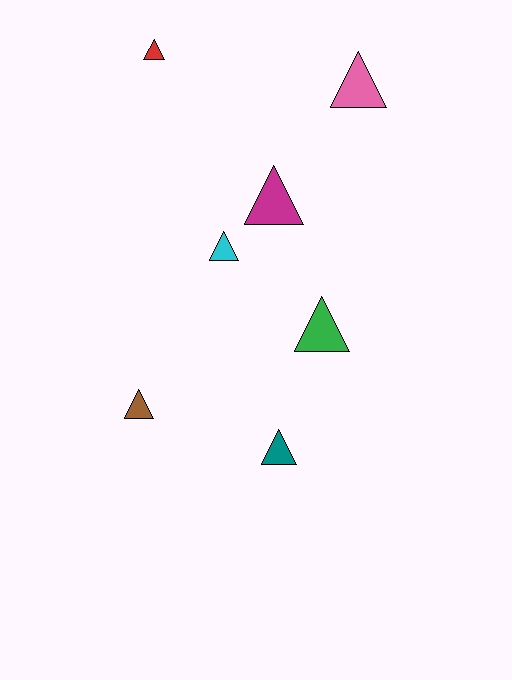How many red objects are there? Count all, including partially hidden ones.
There is 1 red object.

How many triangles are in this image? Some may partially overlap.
There are 7 triangles.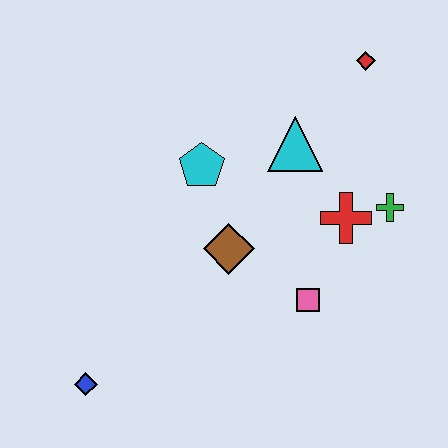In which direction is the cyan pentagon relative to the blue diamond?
The cyan pentagon is above the blue diamond.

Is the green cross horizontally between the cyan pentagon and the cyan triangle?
No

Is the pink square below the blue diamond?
No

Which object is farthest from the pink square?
The red diamond is farthest from the pink square.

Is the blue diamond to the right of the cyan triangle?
No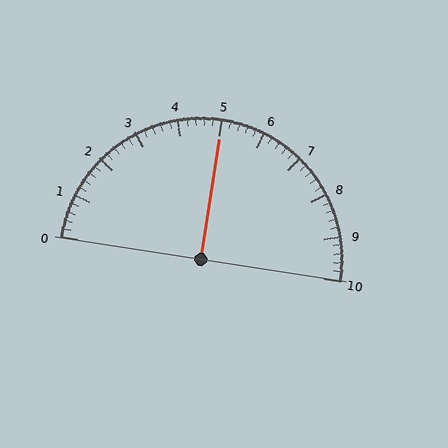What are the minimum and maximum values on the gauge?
The gauge ranges from 0 to 10.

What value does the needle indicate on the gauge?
The needle indicates approximately 5.0.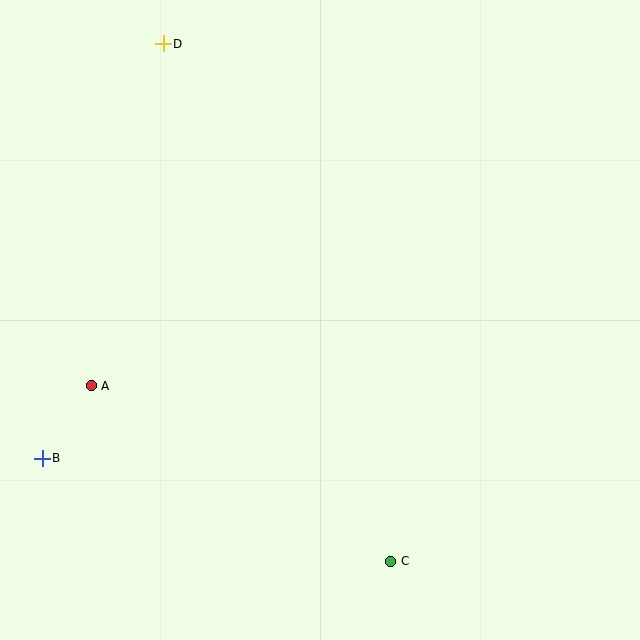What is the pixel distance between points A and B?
The distance between A and B is 87 pixels.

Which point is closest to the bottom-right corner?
Point C is closest to the bottom-right corner.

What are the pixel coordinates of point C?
Point C is at (390, 561).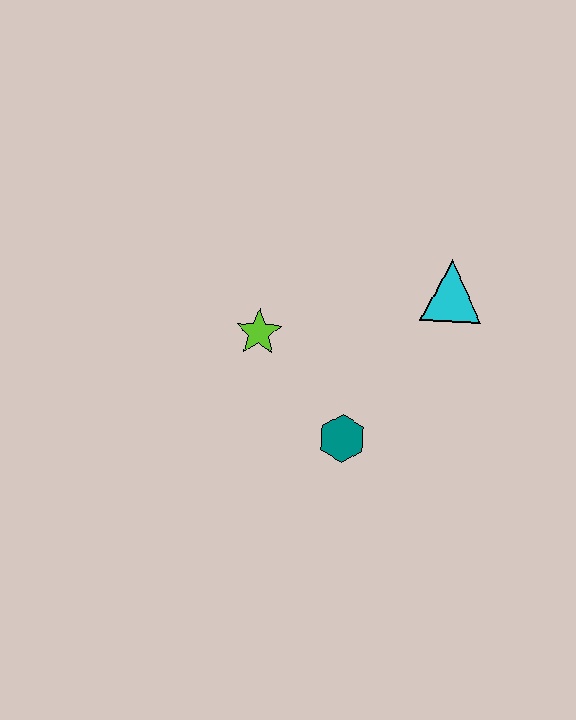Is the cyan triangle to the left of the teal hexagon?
No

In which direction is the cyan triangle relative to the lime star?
The cyan triangle is to the right of the lime star.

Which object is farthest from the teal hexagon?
The cyan triangle is farthest from the teal hexagon.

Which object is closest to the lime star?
The teal hexagon is closest to the lime star.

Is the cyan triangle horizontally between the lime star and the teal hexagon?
No